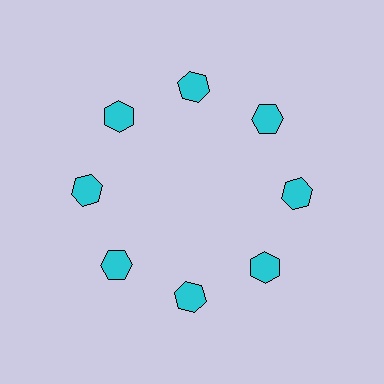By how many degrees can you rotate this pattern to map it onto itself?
The pattern maps onto itself every 45 degrees of rotation.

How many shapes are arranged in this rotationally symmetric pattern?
There are 8 shapes, arranged in 8 groups of 1.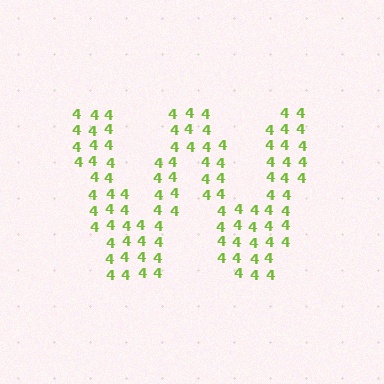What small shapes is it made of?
It is made of small digit 4's.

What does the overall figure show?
The overall figure shows the letter W.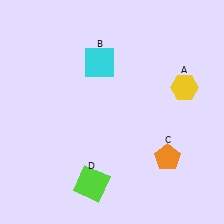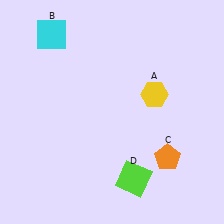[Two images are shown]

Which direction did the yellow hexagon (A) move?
The yellow hexagon (A) moved left.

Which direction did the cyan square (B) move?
The cyan square (B) moved left.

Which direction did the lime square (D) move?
The lime square (D) moved right.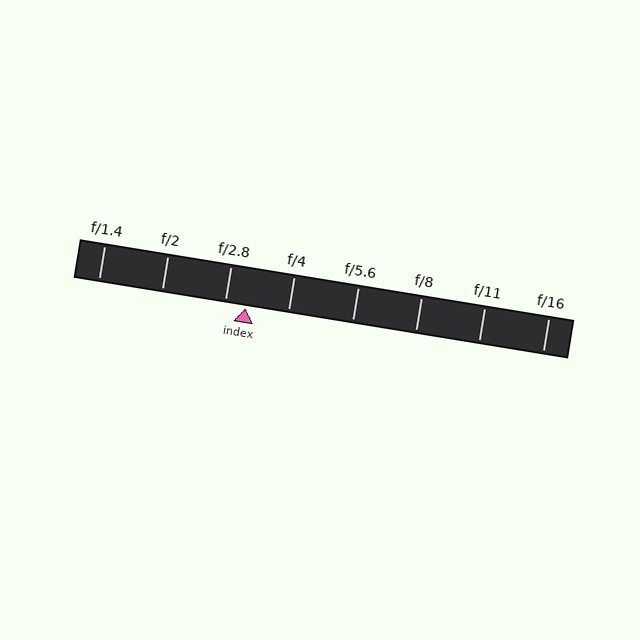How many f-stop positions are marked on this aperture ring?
There are 8 f-stop positions marked.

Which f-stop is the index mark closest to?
The index mark is closest to f/2.8.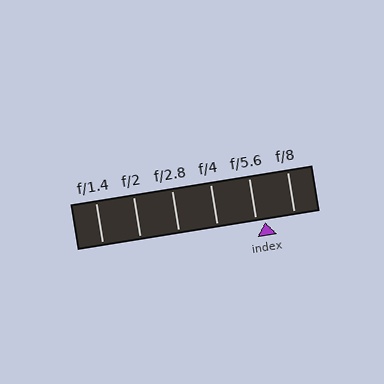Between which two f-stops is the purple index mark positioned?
The index mark is between f/5.6 and f/8.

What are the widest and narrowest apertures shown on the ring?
The widest aperture shown is f/1.4 and the narrowest is f/8.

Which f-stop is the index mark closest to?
The index mark is closest to f/5.6.